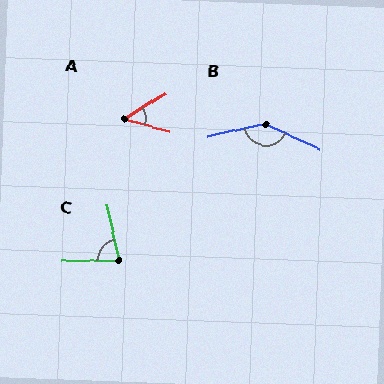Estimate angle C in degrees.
Approximately 78 degrees.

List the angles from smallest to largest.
A (48°), C (78°), B (142°).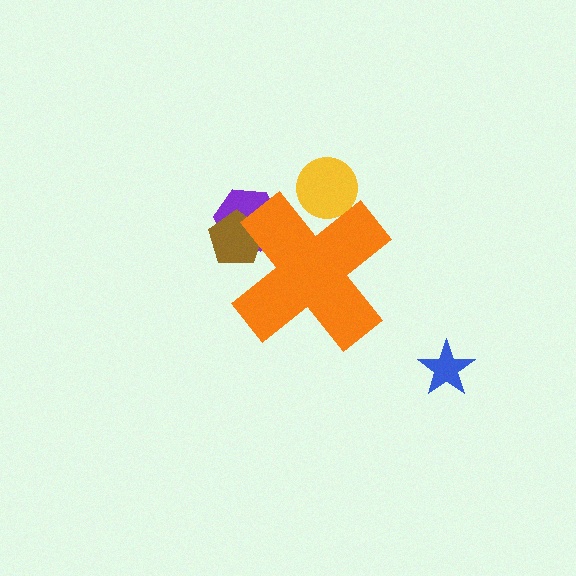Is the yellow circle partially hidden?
Yes, the yellow circle is partially hidden behind the orange cross.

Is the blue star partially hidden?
No, the blue star is fully visible.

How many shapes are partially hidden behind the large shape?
3 shapes are partially hidden.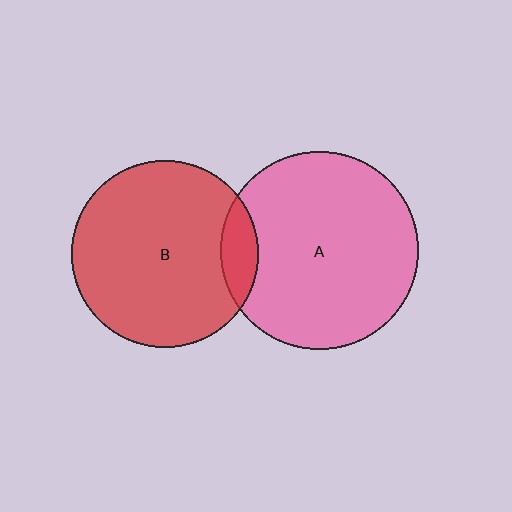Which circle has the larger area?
Circle A (pink).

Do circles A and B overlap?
Yes.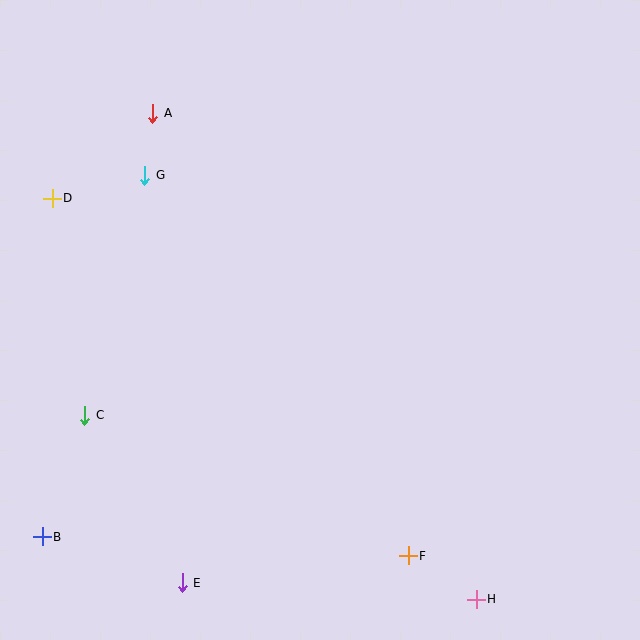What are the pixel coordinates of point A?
Point A is at (153, 113).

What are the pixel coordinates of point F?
Point F is at (408, 556).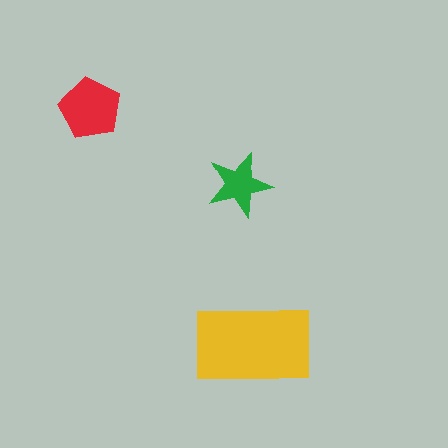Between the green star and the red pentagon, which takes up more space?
The red pentagon.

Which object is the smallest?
The green star.